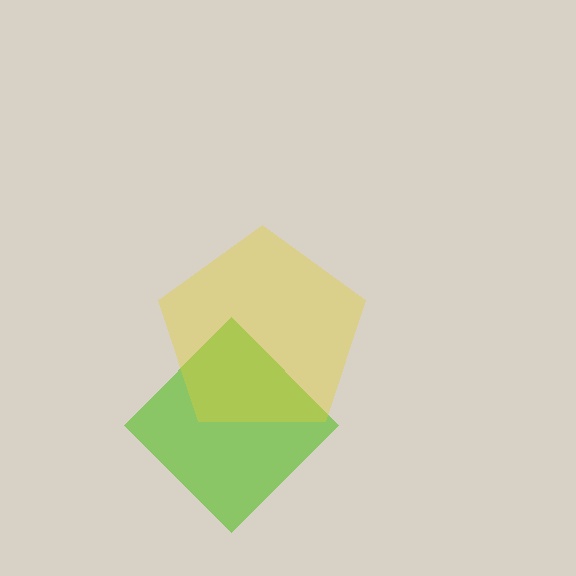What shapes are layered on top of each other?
The layered shapes are: a lime diamond, a yellow pentagon.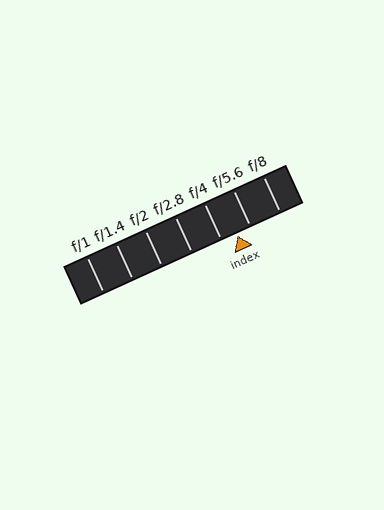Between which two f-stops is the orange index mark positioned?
The index mark is between f/4 and f/5.6.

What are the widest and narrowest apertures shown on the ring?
The widest aperture shown is f/1 and the narrowest is f/8.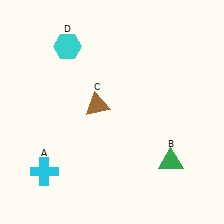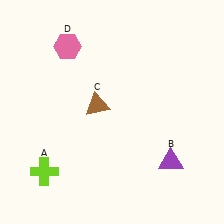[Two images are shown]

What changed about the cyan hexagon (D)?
In Image 1, D is cyan. In Image 2, it changed to pink.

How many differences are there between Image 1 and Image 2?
There are 3 differences between the two images.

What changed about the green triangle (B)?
In Image 1, B is green. In Image 2, it changed to purple.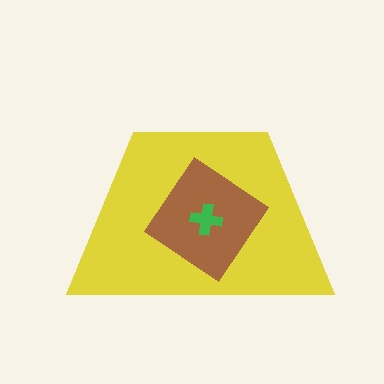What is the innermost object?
The green cross.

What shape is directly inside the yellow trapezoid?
The brown diamond.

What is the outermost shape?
The yellow trapezoid.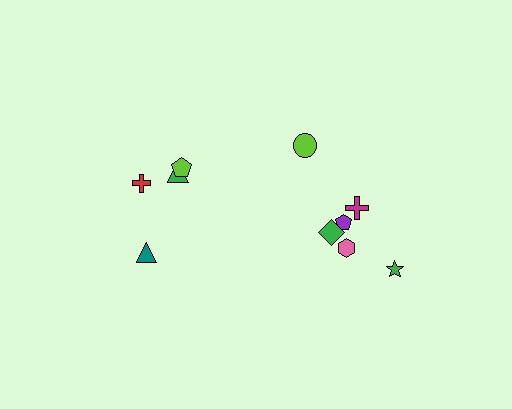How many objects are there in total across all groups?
There are 10 objects.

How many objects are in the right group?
There are 6 objects.